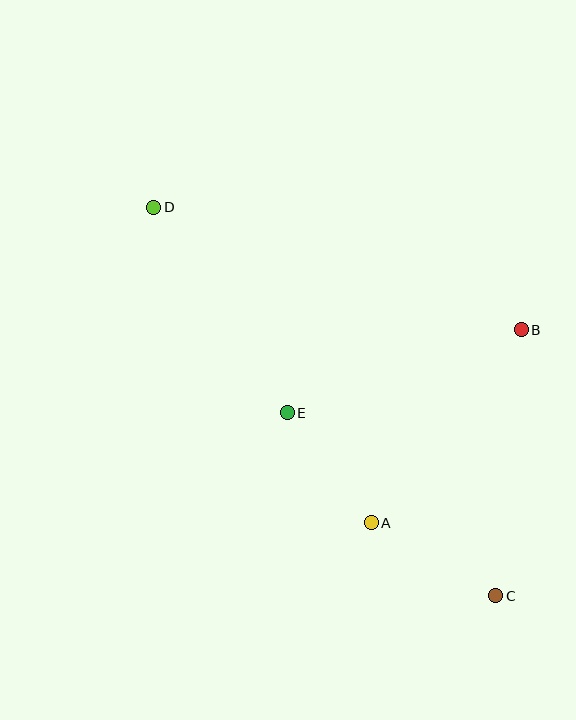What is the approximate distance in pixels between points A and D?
The distance between A and D is approximately 383 pixels.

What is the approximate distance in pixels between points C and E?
The distance between C and E is approximately 278 pixels.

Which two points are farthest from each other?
Points C and D are farthest from each other.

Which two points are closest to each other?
Points A and E are closest to each other.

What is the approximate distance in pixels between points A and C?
The distance between A and C is approximately 144 pixels.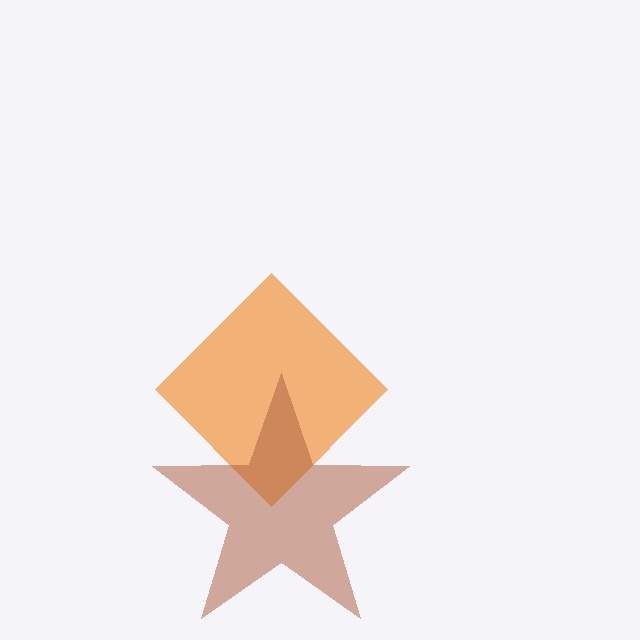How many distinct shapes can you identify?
There are 2 distinct shapes: an orange diamond, a brown star.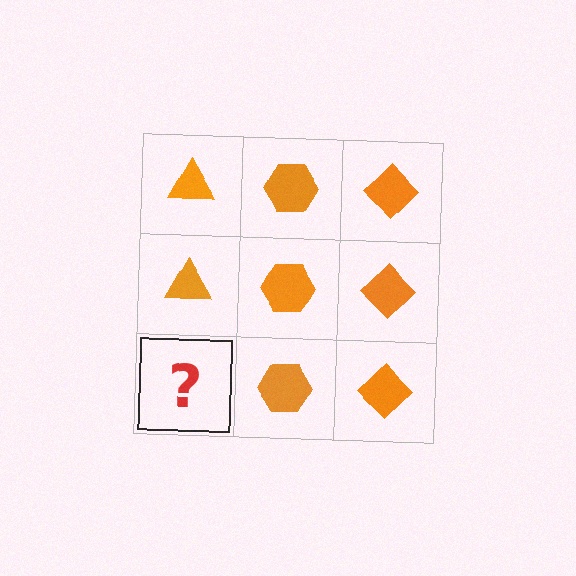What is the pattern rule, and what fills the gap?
The rule is that each column has a consistent shape. The gap should be filled with an orange triangle.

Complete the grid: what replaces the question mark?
The question mark should be replaced with an orange triangle.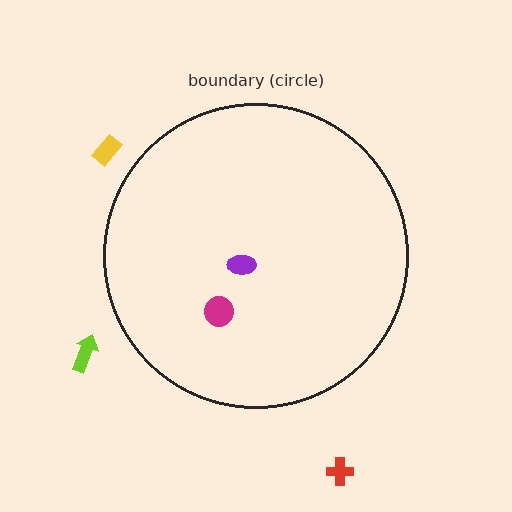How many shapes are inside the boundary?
2 inside, 3 outside.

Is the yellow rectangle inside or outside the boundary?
Outside.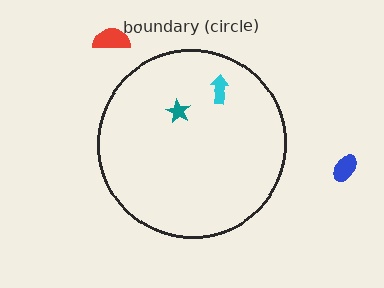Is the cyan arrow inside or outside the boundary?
Inside.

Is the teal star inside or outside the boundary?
Inside.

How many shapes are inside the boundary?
2 inside, 2 outside.